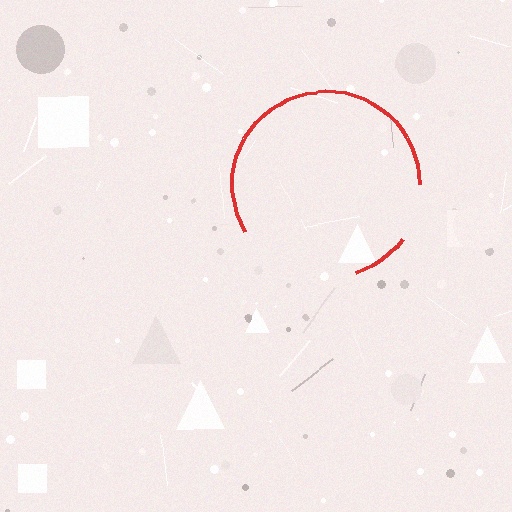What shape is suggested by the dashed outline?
The dashed outline suggests a circle.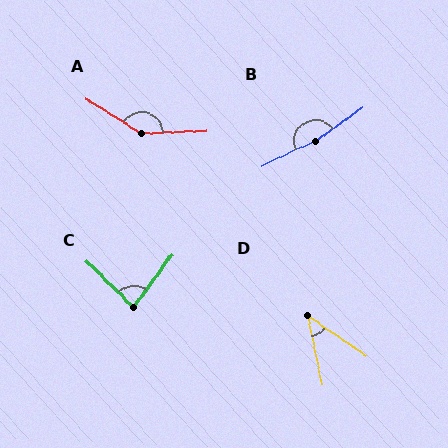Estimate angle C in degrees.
Approximately 82 degrees.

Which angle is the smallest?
D, at approximately 43 degrees.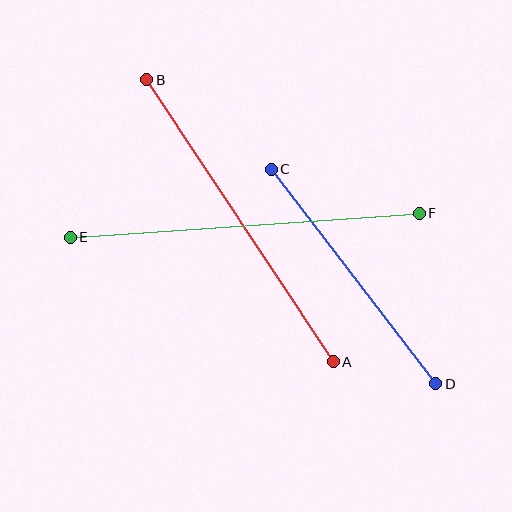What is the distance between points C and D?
The distance is approximately 270 pixels.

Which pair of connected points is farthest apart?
Points E and F are farthest apart.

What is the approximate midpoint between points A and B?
The midpoint is at approximately (240, 221) pixels.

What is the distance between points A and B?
The distance is approximately 338 pixels.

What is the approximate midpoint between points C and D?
The midpoint is at approximately (354, 277) pixels.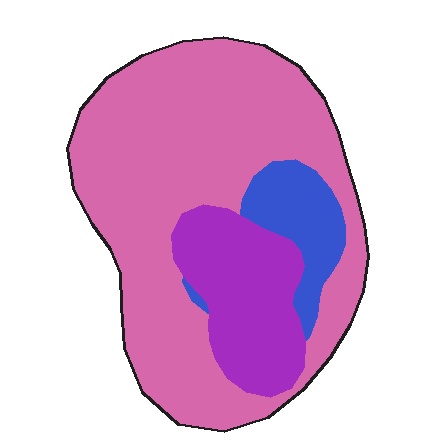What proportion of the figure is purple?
Purple takes up about one fifth (1/5) of the figure.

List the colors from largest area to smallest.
From largest to smallest: pink, purple, blue.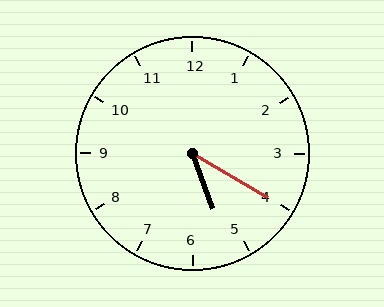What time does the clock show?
5:20.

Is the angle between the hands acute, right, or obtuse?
It is acute.